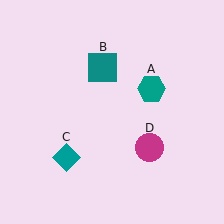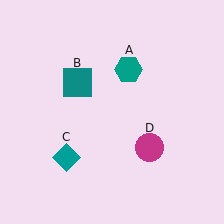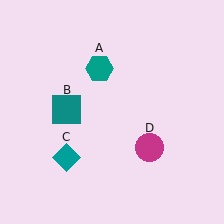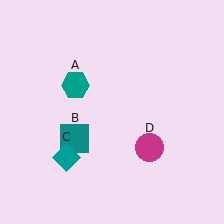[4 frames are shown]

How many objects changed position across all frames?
2 objects changed position: teal hexagon (object A), teal square (object B).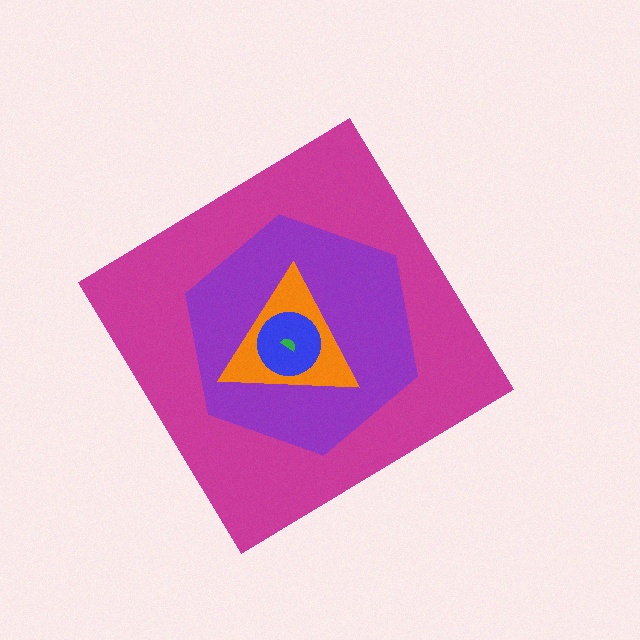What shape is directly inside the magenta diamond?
The purple hexagon.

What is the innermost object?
The green semicircle.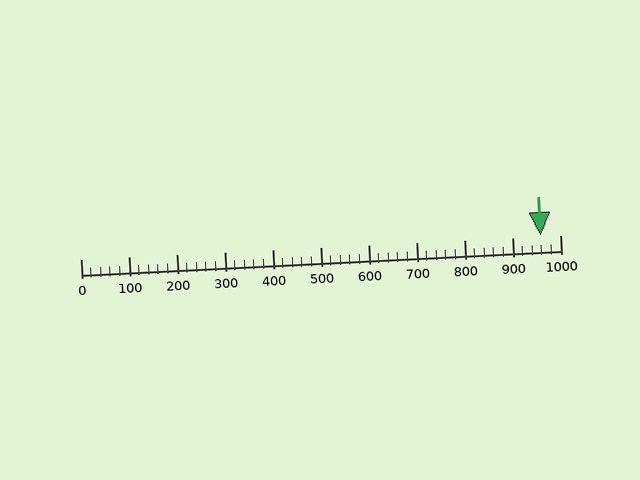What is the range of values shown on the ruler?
The ruler shows values from 0 to 1000.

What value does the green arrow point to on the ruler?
The green arrow points to approximately 960.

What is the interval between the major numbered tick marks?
The major tick marks are spaced 100 units apart.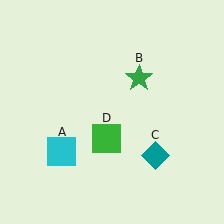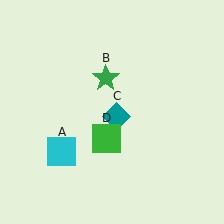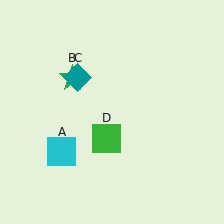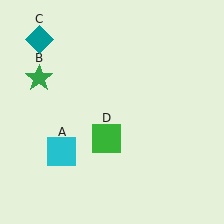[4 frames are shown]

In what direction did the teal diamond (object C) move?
The teal diamond (object C) moved up and to the left.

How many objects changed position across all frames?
2 objects changed position: green star (object B), teal diamond (object C).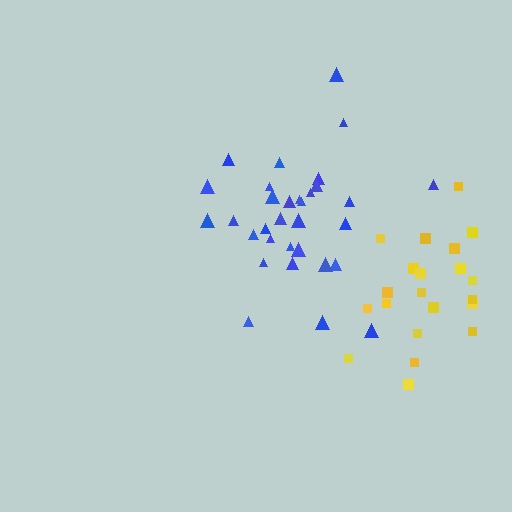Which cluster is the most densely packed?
Blue.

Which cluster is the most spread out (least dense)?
Yellow.